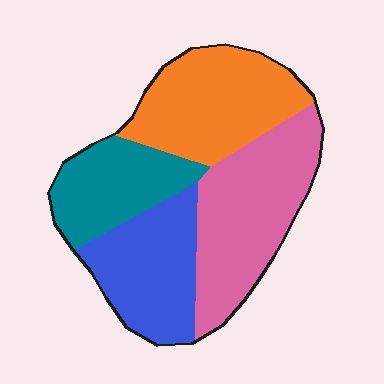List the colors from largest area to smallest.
From largest to smallest: pink, orange, blue, teal.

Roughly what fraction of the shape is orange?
Orange covers about 25% of the shape.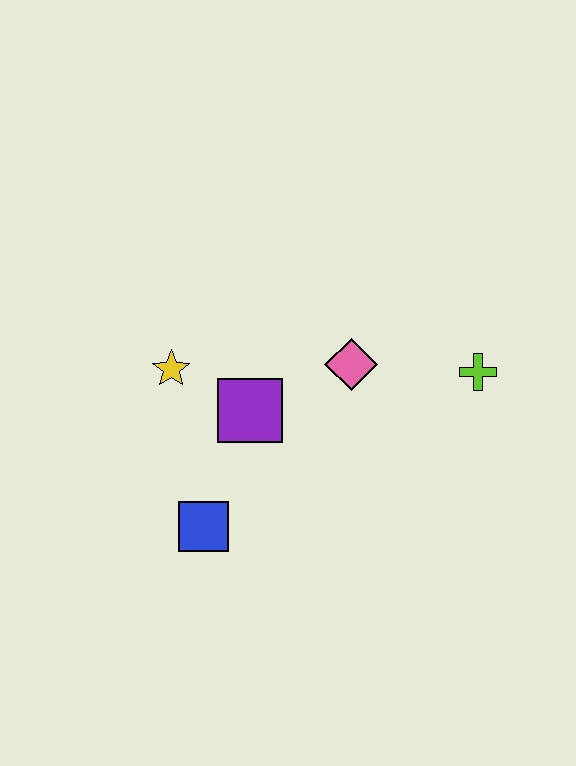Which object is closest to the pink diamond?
The purple square is closest to the pink diamond.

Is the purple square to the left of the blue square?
No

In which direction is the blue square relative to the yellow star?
The blue square is below the yellow star.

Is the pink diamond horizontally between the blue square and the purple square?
No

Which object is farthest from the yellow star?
The lime cross is farthest from the yellow star.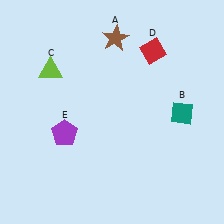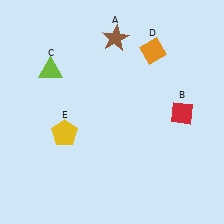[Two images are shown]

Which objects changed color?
B changed from teal to red. D changed from red to orange. E changed from purple to yellow.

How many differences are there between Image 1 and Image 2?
There are 3 differences between the two images.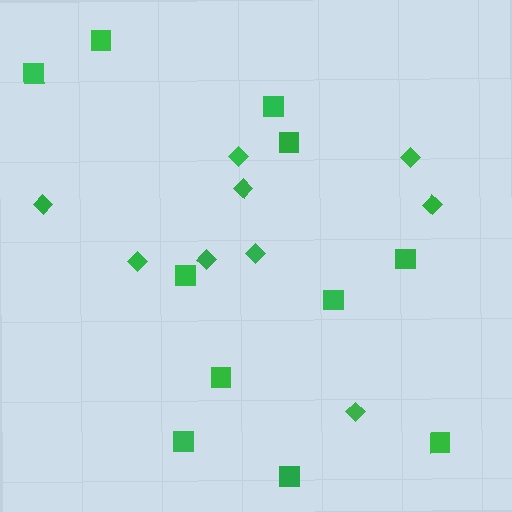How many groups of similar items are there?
There are 2 groups: one group of diamonds (9) and one group of squares (11).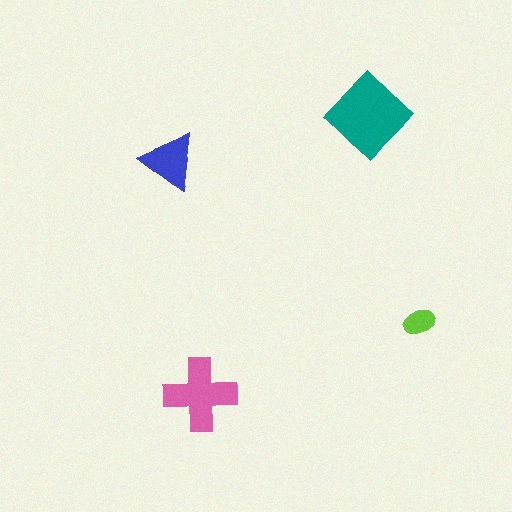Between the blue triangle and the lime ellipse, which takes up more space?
The blue triangle.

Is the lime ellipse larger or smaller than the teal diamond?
Smaller.